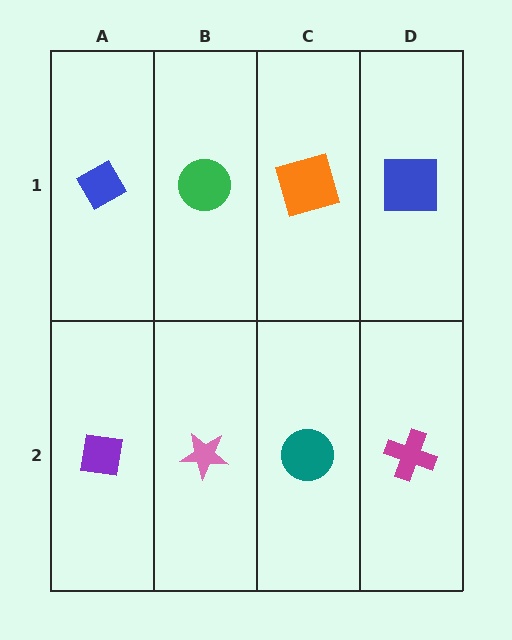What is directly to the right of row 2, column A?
A pink star.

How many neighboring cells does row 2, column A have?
2.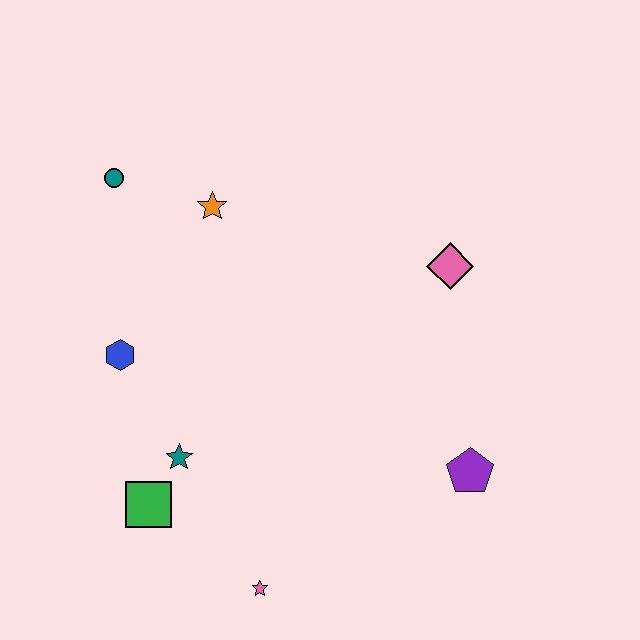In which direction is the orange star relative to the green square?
The orange star is above the green square.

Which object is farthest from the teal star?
The pink diamond is farthest from the teal star.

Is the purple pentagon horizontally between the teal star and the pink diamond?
No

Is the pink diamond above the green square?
Yes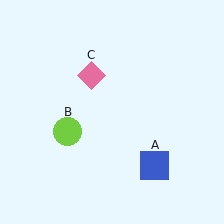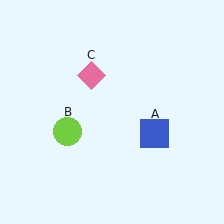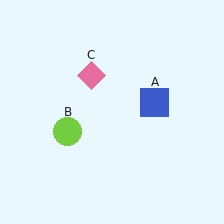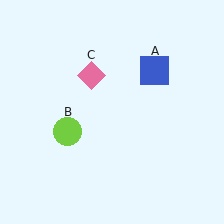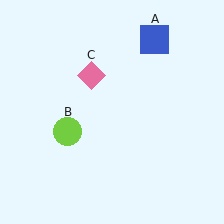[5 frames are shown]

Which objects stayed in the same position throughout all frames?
Lime circle (object B) and pink diamond (object C) remained stationary.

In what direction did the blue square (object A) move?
The blue square (object A) moved up.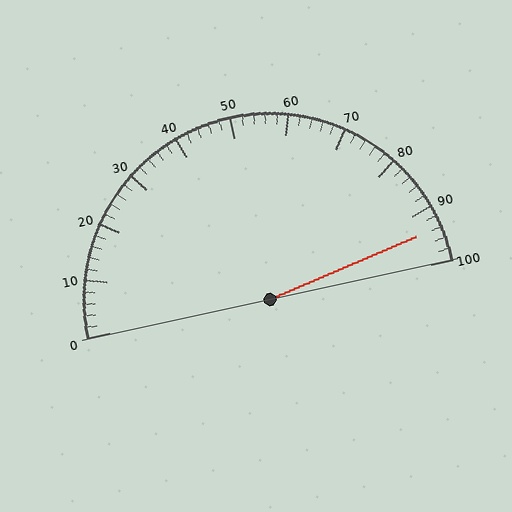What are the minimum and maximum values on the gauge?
The gauge ranges from 0 to 100.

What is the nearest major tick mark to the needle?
The nearest major tick mark is 90.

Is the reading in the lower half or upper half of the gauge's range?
The reading is in the upper half of the range (0 to 100).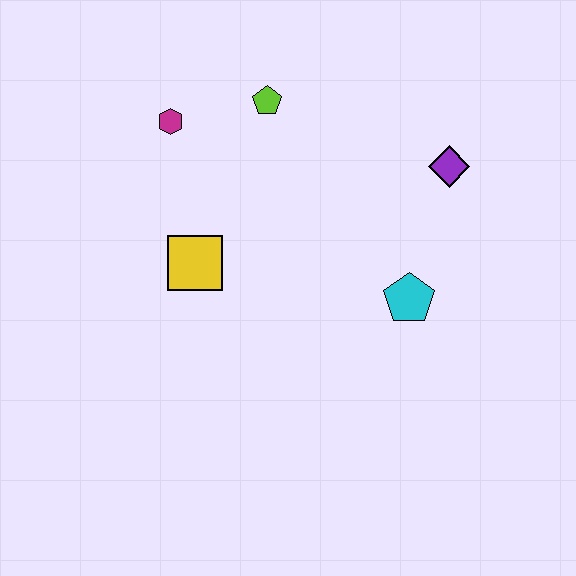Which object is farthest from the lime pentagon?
The cyan pentagon is farthest from the lime pentagon.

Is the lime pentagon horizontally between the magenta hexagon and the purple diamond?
Yes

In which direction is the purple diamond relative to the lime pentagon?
The purple diamond is to the right of the lime pentagon.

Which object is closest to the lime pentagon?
The magenta hexagon is closest to the lime pentagon.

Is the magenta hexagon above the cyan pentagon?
Yes